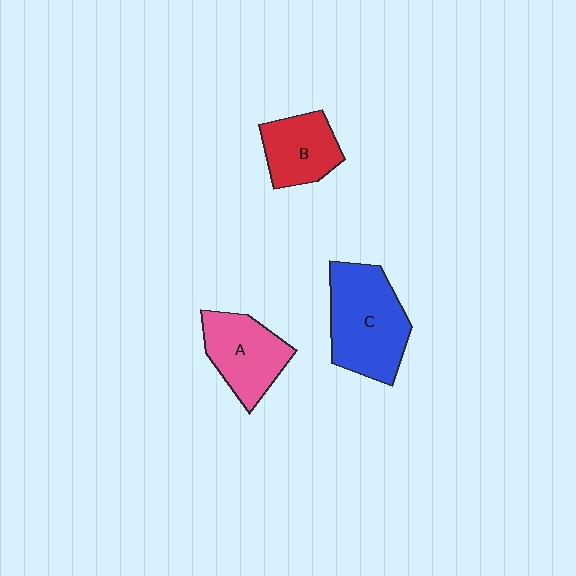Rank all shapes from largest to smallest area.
From largest to smallest: C (blue), A (pink), B (red).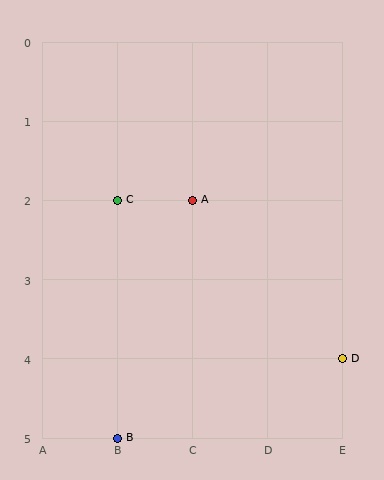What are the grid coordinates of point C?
Point C is at grid coordinates (B, 2).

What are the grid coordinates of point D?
Point D is at grid coordinates (E, 4).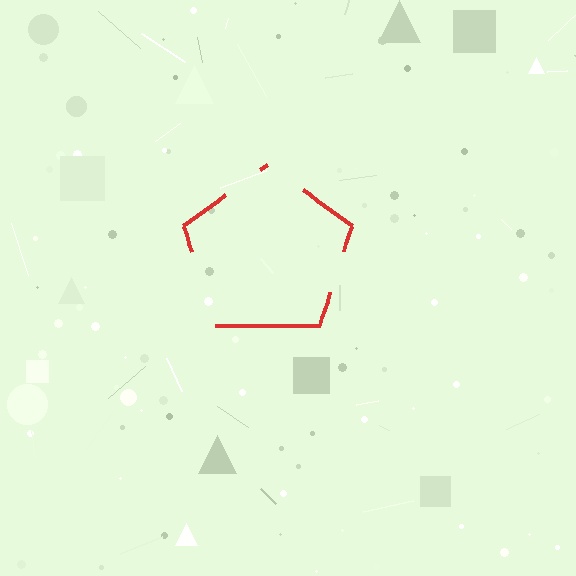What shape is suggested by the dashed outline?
The dashed outline suggests a pentagon.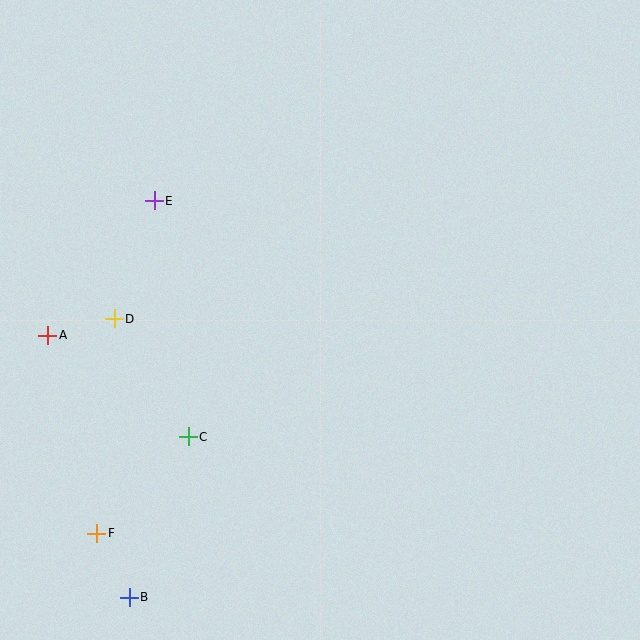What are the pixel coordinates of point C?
Point C is at (188, 437).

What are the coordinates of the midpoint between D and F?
The midpoint between D and F is at (106, 426).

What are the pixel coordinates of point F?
Point F is at (97, 533).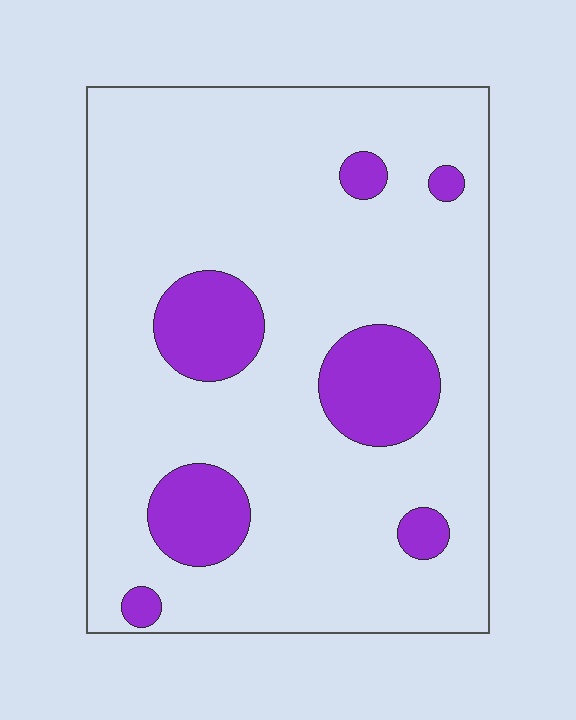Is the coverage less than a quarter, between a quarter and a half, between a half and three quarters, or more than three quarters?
Less than a quarter.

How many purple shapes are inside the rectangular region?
7.